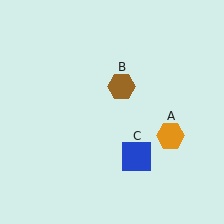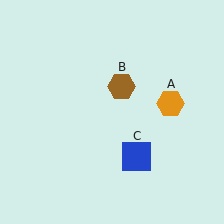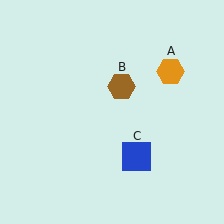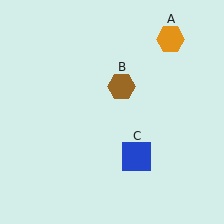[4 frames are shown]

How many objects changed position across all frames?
1 object changed position: orange hexagon (object A).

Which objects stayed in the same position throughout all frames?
Brown hexagon (object B) and blue square (object C) remained stationary.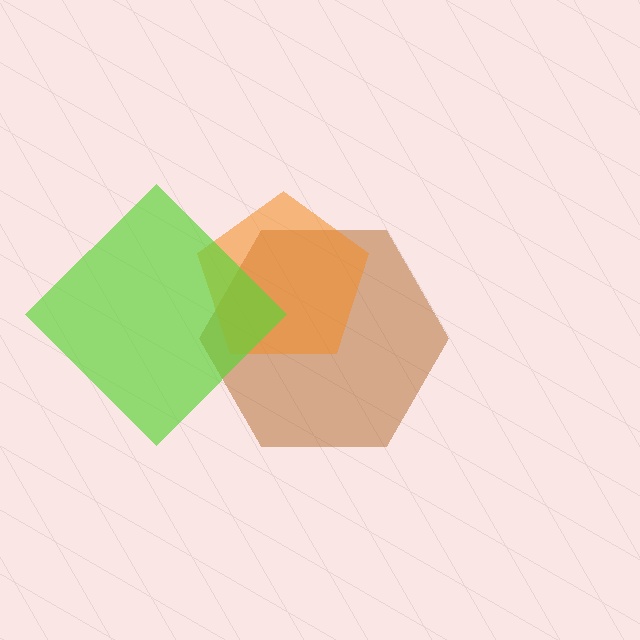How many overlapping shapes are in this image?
There are 3 overlapping shapes in the image.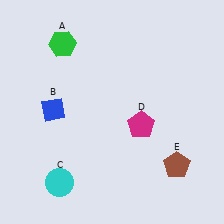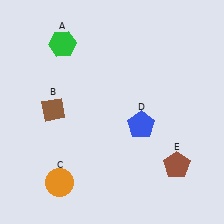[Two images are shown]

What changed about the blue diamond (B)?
In Image 1, B is blue. In Image 2, it changed to brown.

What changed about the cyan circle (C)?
In Image 1, C is cyan. In Image 2, it changed to orange.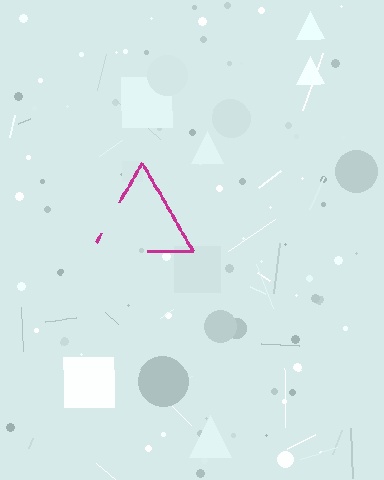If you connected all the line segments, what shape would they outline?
They would outline a triangle.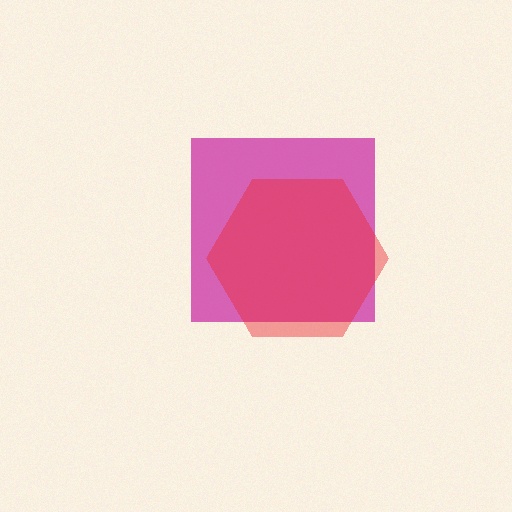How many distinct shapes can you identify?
There are 2 distinct shapes: a magenta square, a red hexagon.